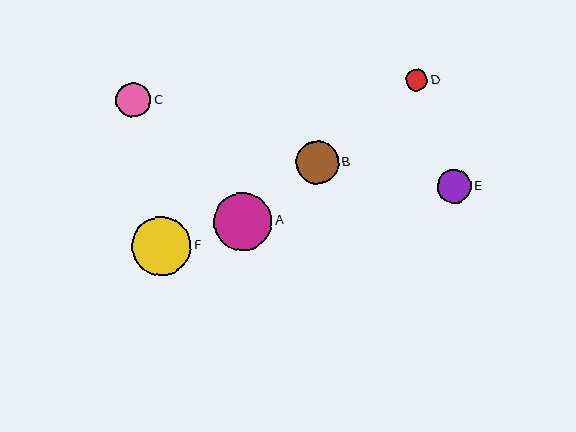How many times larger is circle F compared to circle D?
Circle F is approximately 2.7 times the size of circle D.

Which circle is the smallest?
Circle D is the smallest with a size of approximately 22 pixels.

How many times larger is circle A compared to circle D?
Circle A is approximately 2.7 times the size of circle D.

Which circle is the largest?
Circle F is the largest with a size of approximately 59 pixels.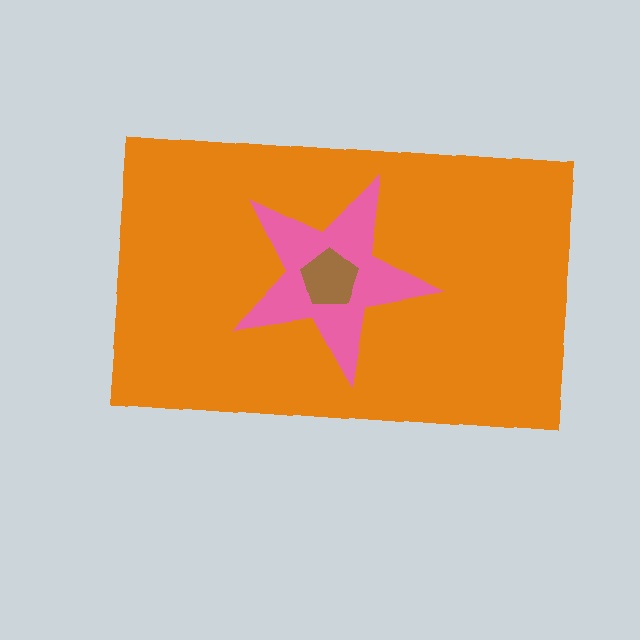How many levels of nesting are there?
3.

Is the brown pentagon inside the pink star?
Yes.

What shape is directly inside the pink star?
The brown pentagon.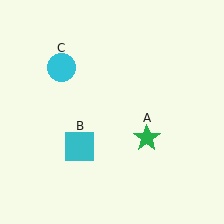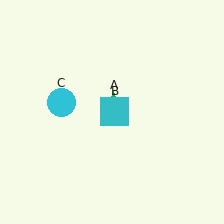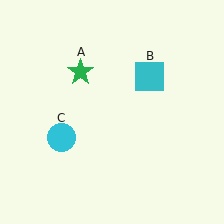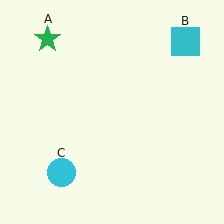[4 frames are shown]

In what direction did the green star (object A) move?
The green star (object A) moved up and to the left.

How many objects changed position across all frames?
3 objects changed position: green star (object A), cyan square (object B), cyan circle (object C).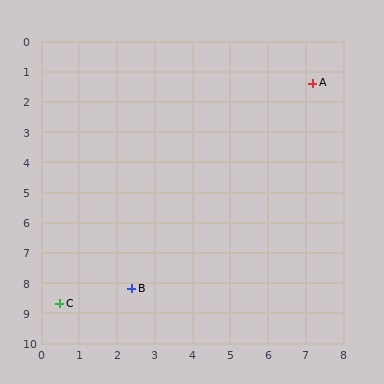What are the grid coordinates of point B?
Point B is at approximately (2.4, 8.2).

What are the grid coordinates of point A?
Point A is at approximately (7.2, 1.4).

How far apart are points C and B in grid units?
Points C and B are about 2.0 grid units apart.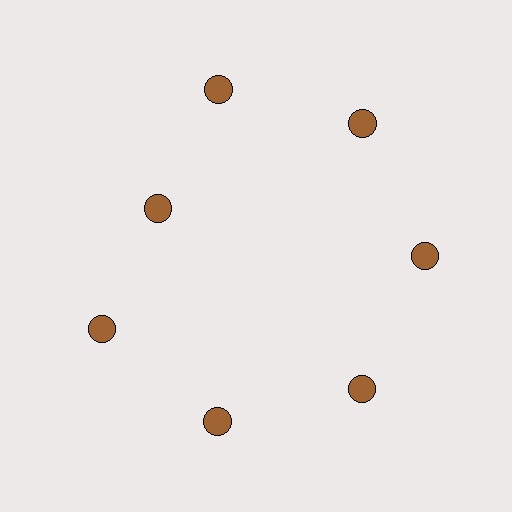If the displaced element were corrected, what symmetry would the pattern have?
It would have 7-fold rotational symmetry — the pattern would map onto itself every 51 degrees.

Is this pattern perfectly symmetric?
No. The 7 brown circles are arranged in a ring, but one element near the 10 o'clock position is pulled inward toward the center, breaking the 7-fold rotational symmetry.